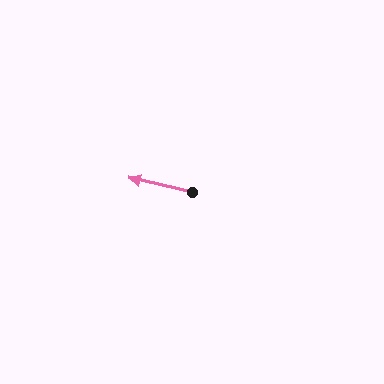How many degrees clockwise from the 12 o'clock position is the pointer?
Approximately 283 degrees.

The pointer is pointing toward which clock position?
Roughly 9 o'clock.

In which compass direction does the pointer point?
West.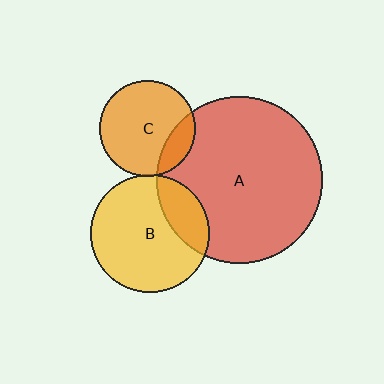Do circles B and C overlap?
Yes.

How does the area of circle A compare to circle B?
Approximately 2.0 times.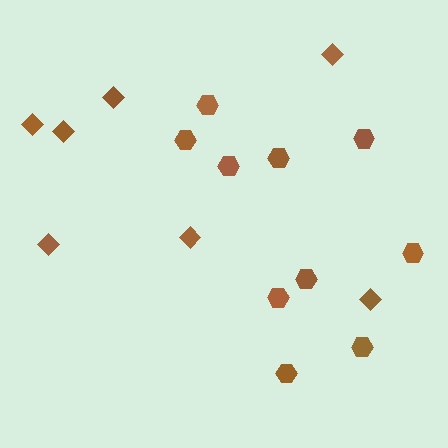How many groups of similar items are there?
There are 2 groups: one group of hexagons (10) and one group of diamonds (7).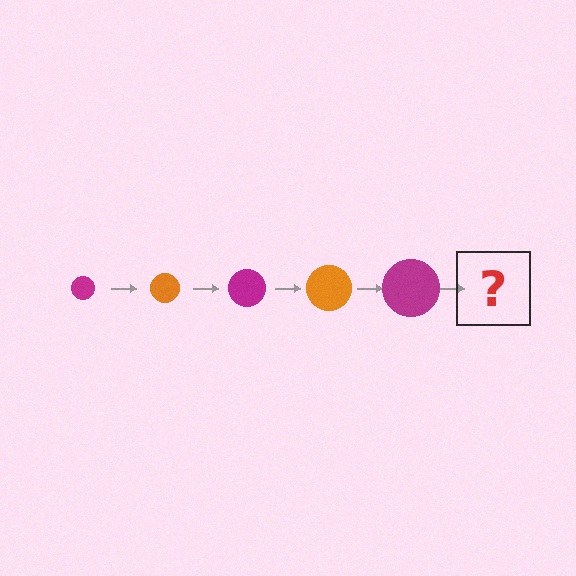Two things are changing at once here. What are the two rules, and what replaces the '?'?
The two rules are that the circle grows larger each step and the color cycles through magenta and orange. The '?' should be an orange circle, larger than the previous one.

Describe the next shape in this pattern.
It should be an orange circle, larger than the previous one.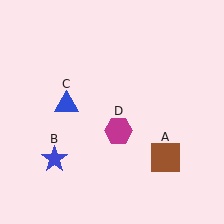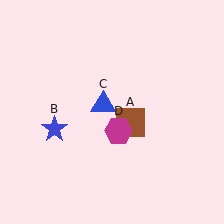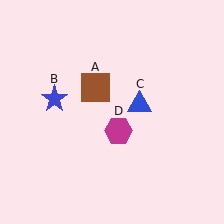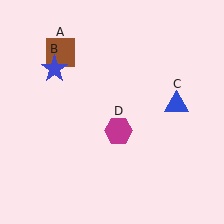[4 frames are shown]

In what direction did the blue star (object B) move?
The blue star (object B) moved up.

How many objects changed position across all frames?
3 objects changed position: brown square (object A), blue star (object B), blue triangle (object C).